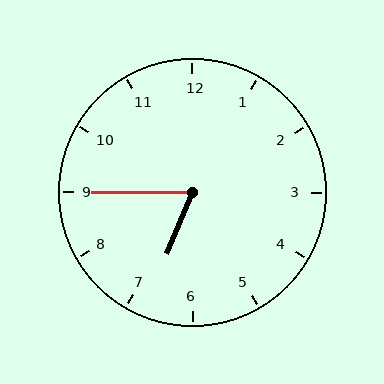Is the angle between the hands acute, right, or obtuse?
It is acute.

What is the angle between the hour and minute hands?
Approximately 68 degrees.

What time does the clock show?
6:45.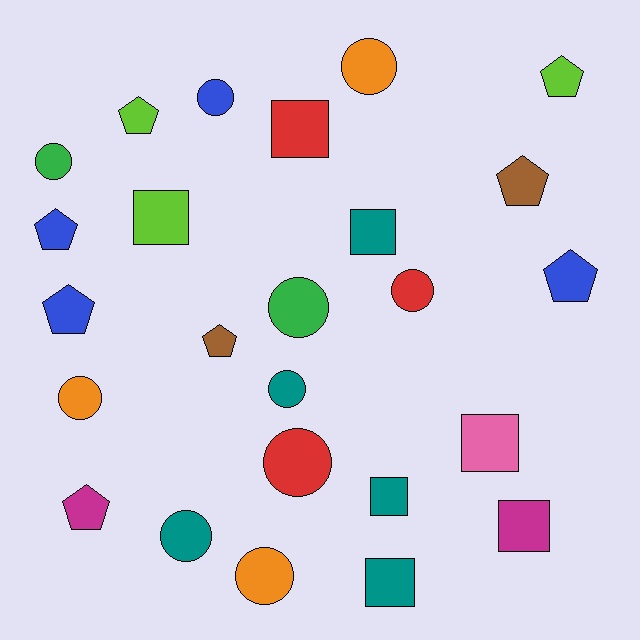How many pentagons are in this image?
There are 8 pentagons.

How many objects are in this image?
There are 25 objects.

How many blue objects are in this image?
There are 4 blue objects.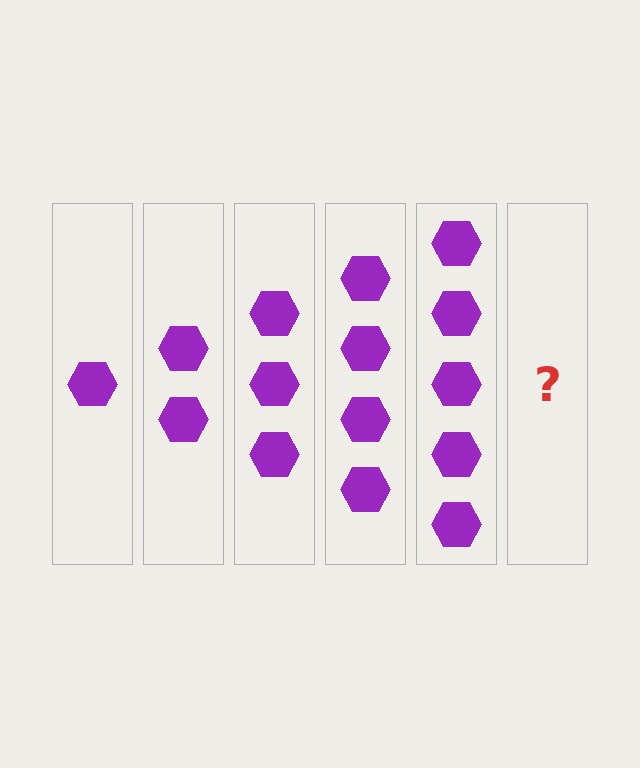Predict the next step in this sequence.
The next step is 6 hexagons.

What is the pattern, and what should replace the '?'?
The pattern is that each step adds one more hexagon. The '?' should be 6 hexagons.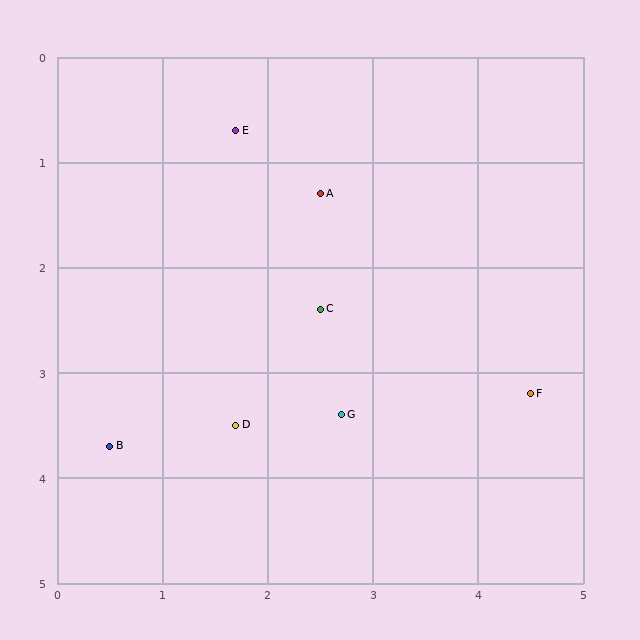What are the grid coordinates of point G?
Point G is at approximately (2.7, 3.4).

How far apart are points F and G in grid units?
Points F and G are about 1.8 grid units apart.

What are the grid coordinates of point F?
Point F is at approximately (4.5, 3.2).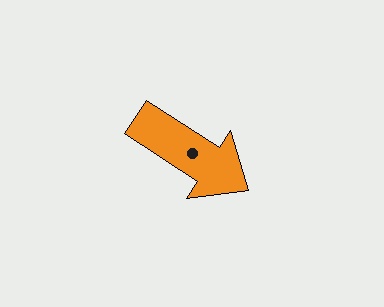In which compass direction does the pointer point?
Southeast.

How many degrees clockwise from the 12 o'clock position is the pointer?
Approximately 123 degrees.